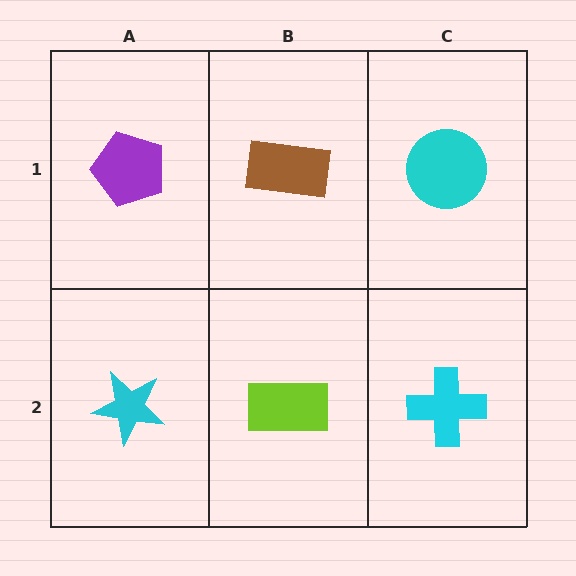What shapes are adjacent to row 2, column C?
A cyan circle (row 1, column C), a lime rectangle (row 2, column B).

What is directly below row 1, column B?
A lime rectangle.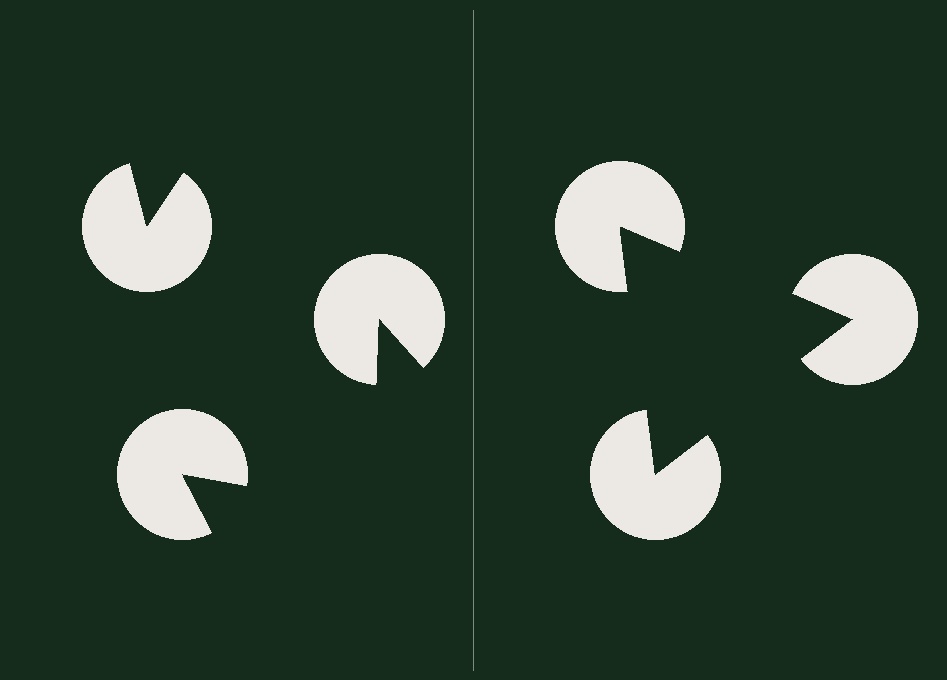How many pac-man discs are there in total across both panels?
6 — 3 on each side.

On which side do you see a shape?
An illusory triangle appears on the right side. On the left side the wedge cuts are rotated, so no coherent shape forms.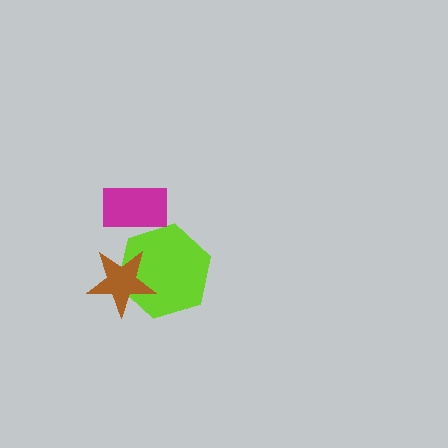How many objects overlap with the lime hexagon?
2 objects overlap with the lime hexagon.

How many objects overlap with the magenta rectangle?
1 object overlaps with the magenta rectangle.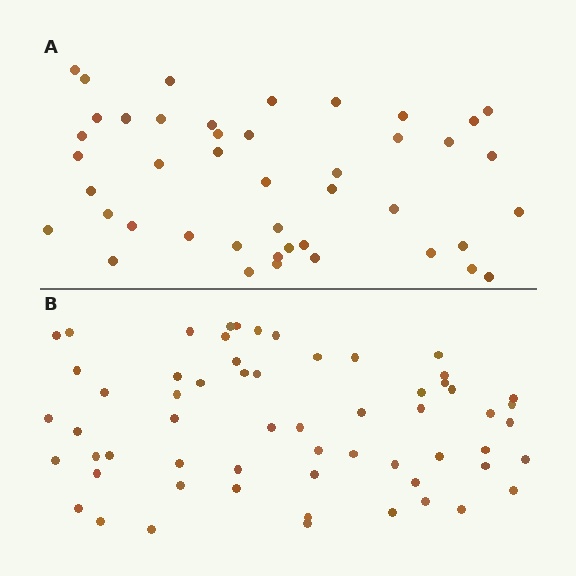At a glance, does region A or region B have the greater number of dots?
Region B (the bottom region) has more dots.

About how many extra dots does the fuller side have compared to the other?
Region B has approximately 15 more dots than region A.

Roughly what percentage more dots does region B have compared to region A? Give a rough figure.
About 35% more.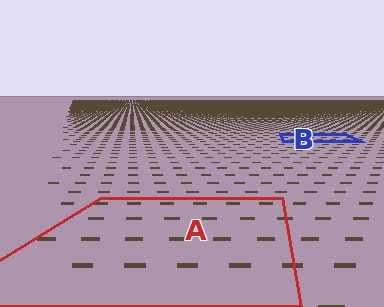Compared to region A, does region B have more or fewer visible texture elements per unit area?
Region B has more texture elements per unit area — they are packed more densely because it is farther away.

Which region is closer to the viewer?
Region A is closer. The texture elements there are larger and more spread out.